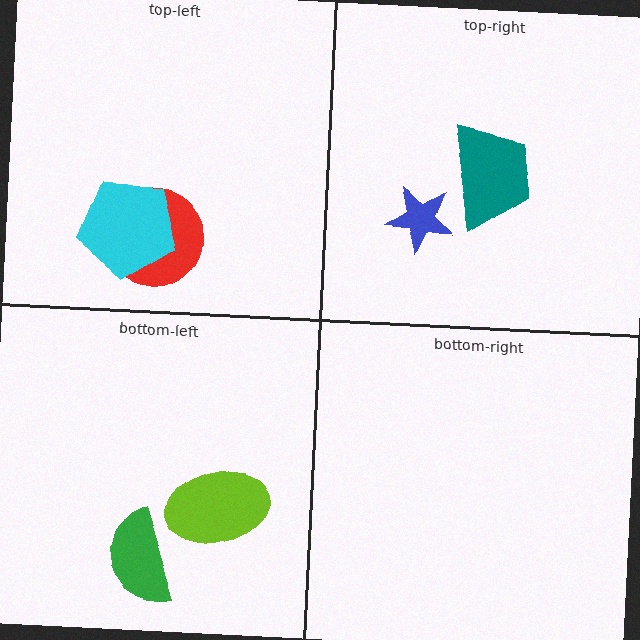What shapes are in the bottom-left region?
The green semicircle, the lime ellipse.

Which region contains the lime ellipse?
The bottom-left region.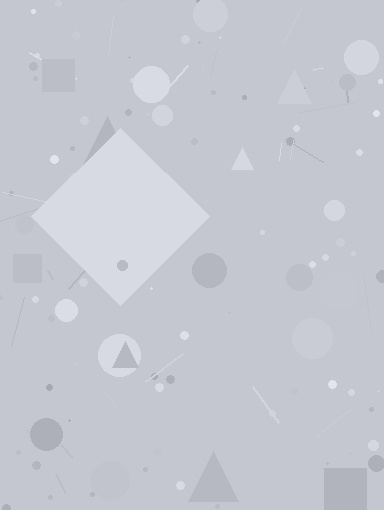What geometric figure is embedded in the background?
A diamond is embedded in the background.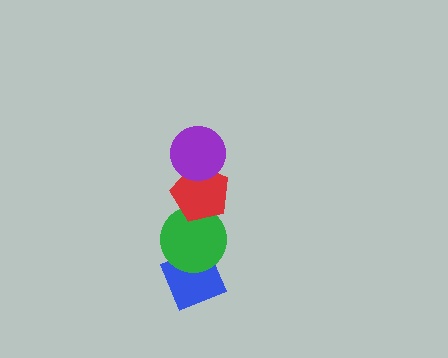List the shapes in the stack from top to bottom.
From top to bottom: the purple circle, the red pentagon, the green circle, the blue diamond.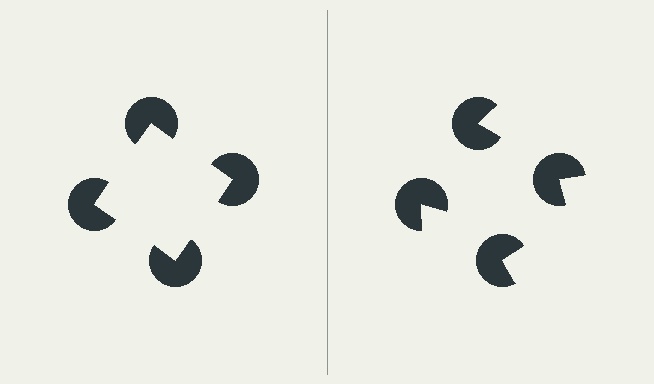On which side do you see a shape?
An illusory square appears on the left side. On the right side the wedge cuts are rotated, so no coherent shape forms.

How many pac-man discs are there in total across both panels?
8 — 4 on each side.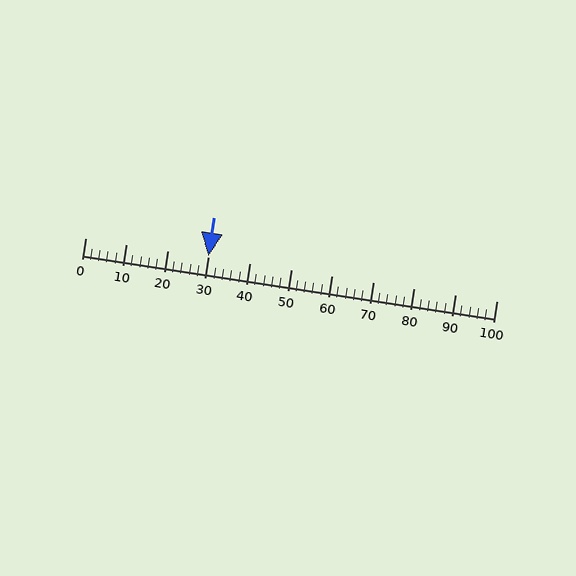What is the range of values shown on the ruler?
The ruler shows values from 0 to 100.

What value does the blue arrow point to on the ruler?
The blue arrow points to approximately 30.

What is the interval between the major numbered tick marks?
The major tick marks are spaced 10 units apart.